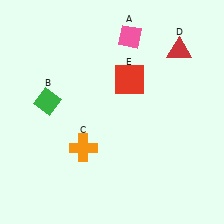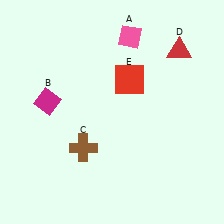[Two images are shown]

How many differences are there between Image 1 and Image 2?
There are 2 differences between the two images.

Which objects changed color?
B changed from green to magenta. C changed from orange to brown.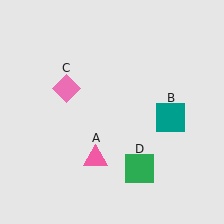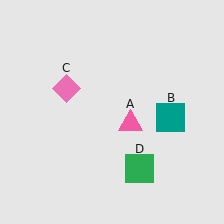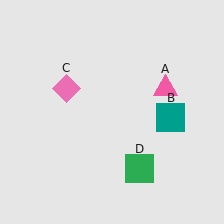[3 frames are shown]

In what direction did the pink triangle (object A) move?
The pink triangle (object A) moved up and to the right.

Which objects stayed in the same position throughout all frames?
Teal square (object B) and pink diamond (object C) and green square (object D) remained stationary.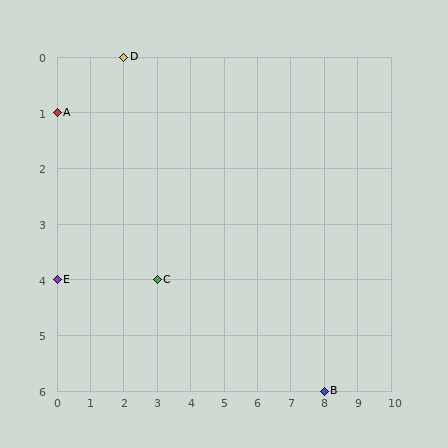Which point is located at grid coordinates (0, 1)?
Point A is at (0, 1).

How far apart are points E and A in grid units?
Points E and A are 3 rows apart.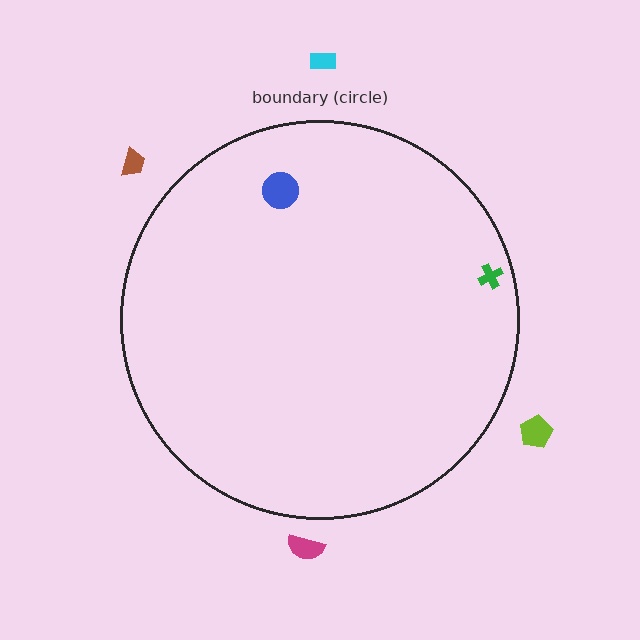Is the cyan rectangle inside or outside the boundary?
Outside.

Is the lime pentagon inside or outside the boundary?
Outside.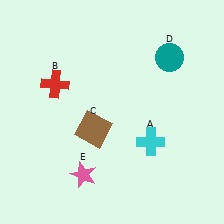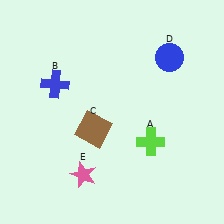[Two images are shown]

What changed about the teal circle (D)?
In Image 1, D is teal. In Image 2, it changed to blue.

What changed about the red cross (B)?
In Image 1, B is red. In Image 2, it changed to blue.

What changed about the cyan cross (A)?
In Image 1, A is cyan. In Image 2, it changed to lime.